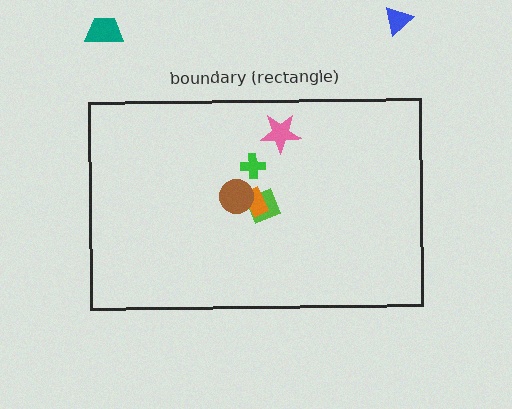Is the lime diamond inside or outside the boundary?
Inside.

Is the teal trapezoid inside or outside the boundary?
Outside.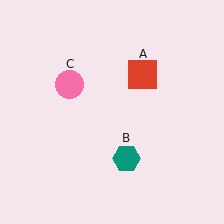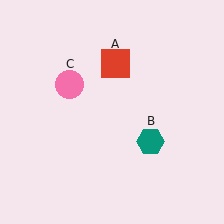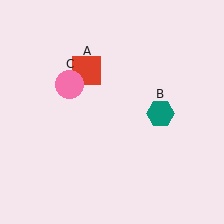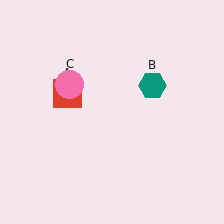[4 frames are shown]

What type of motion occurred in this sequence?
The red square (object A), teal hexagon (object B) rotated counterclockwise around the center of the scene.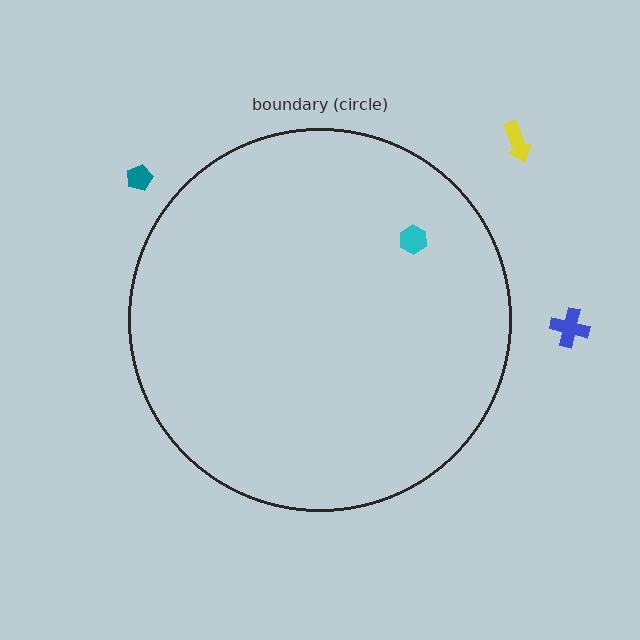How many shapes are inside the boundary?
1 inside, 3 outside.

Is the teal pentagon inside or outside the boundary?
Outside.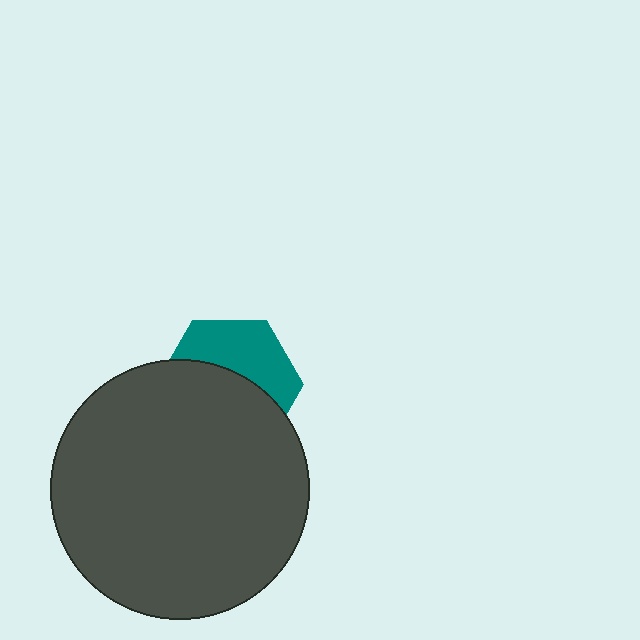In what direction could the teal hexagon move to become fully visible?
The teal hexagon could move up. That would shift it out from behind the dark gray circle entirely.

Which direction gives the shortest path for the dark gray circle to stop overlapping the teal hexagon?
Moving down gives the shortest separation.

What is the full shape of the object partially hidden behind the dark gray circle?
The partially hidden object is a teal hexagon.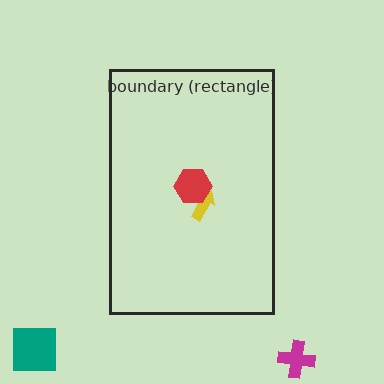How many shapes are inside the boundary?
2 inside, 2 outside.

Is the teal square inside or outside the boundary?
Outside.